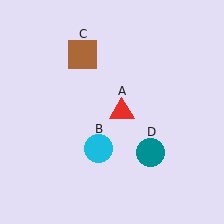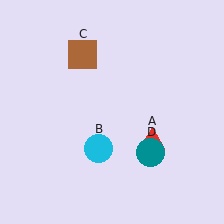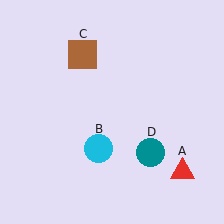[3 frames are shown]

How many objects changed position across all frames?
1 object changed position: red triangle (object A).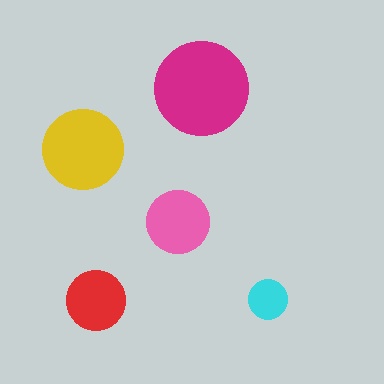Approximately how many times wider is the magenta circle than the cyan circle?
About 2.5 times wider.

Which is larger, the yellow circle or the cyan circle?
The yellow one.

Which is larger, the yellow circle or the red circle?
The yellow one.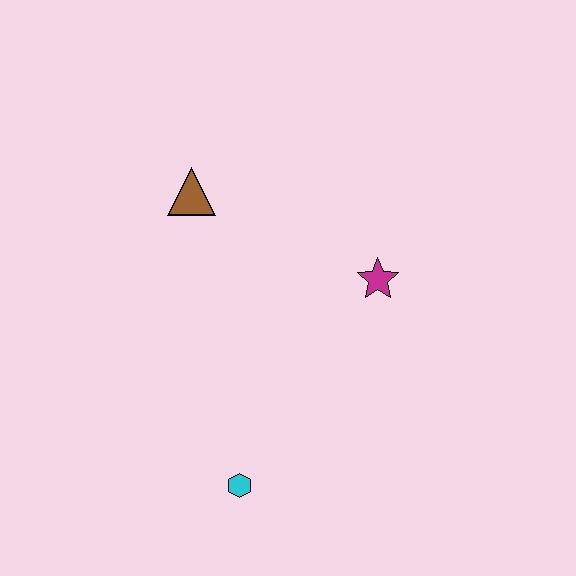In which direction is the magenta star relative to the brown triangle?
The magenta star is to the right of the brown triangle.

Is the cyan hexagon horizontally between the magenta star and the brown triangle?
Yes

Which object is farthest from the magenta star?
The cyan hexagon is farthest from the magenta star.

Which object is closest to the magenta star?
The brown triangle is closest to the magenta star.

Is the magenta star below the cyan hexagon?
No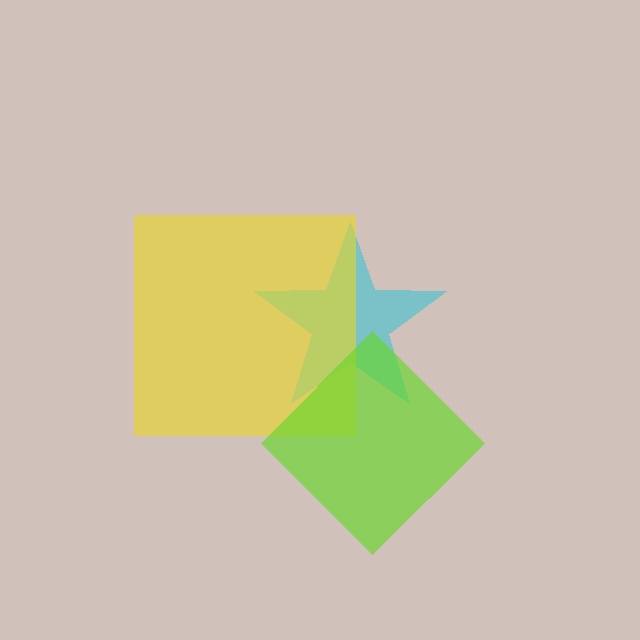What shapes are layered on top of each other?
The layered shapes are: a cyan star, a yellow square, a lime diamond.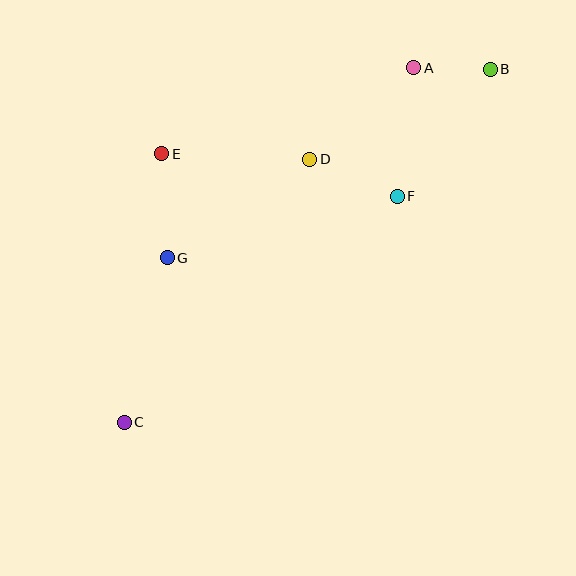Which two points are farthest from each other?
Points B and C are farthest from each other.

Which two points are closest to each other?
Points A and B are closest to each other.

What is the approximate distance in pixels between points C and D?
The distance between C and D is approximately 321 pixels.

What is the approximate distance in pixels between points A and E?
The distance between A and E is approximately 266 pixels.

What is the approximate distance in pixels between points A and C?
The distance between A and C is approximately 457 pixels.